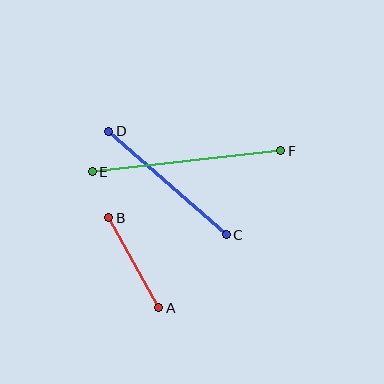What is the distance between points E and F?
The distance is approximately 190 pixels.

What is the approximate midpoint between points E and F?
The midpoint is at approximately (186, 161) pixels.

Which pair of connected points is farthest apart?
Points E and F are farthest apart.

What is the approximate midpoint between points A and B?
The midpoint is at approximately (134, 263) pixels.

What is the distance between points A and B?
The distance is approximately 103 pixels.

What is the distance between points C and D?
The distance is approximately 157 pixels.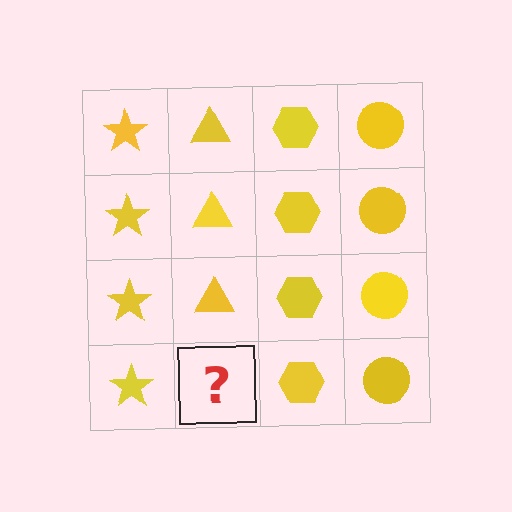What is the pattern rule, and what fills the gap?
The rule is that each column has a consistent shape. The gap should be filled with a yellow triangle.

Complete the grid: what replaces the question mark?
The question mark should be replaced with a yellow triangle.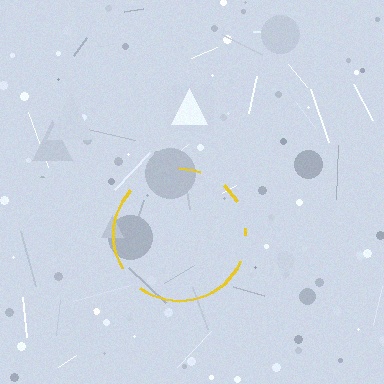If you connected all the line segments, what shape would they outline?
They would outline a circle.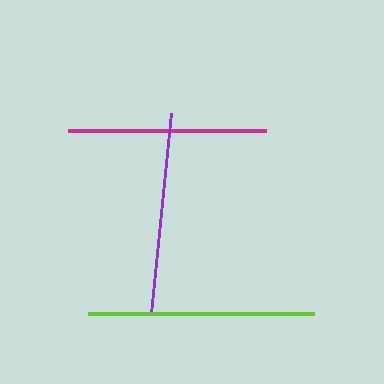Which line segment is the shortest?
The magenta line is the shortest at approximately 198 pixels.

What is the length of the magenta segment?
The magenta segment is approximately 198 pixels long.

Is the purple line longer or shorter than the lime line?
The lime line is longer than the purple line.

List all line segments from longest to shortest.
From longest to shortest: lime, purple, magenta.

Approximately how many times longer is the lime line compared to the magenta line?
The lime line is approximately 1.1 times the length of the magenta line.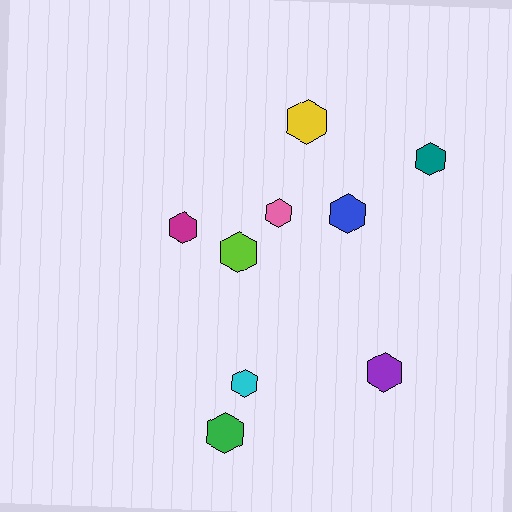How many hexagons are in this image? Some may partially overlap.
There are 9 hexagons.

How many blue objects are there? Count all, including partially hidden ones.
There is 1 blue object.